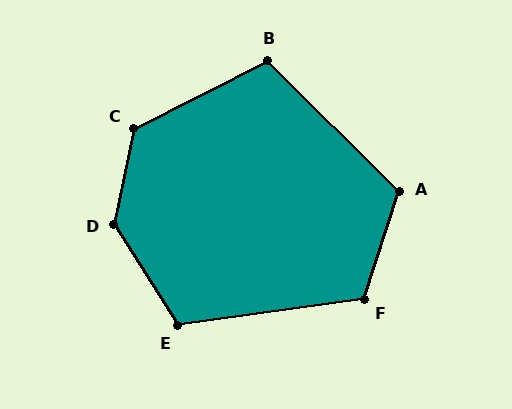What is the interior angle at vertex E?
Approximately 115 degrees (obtuse).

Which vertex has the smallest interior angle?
B, at approximately 109 degrees.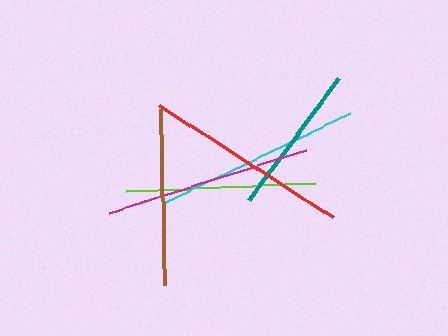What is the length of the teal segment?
The teal segment is approximately 151 pixels long.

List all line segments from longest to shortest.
From longest to shortest: cyan, red, magenta, lime, brown, teal.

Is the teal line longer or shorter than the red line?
The red line is longer than the teal line.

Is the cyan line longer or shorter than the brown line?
The cyan line is longer than the brown line.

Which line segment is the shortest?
The teal line is the shortest at approximately 151 pixels.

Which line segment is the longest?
The cyan line is the longest at approximately 207 pixels.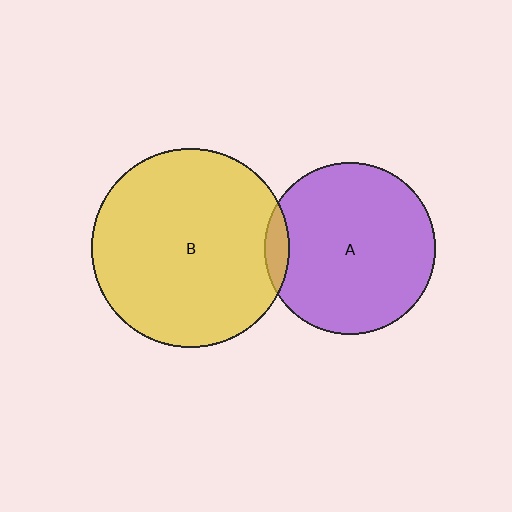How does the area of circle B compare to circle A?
Approximately 1.3 times.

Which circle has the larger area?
Circle B (yellow).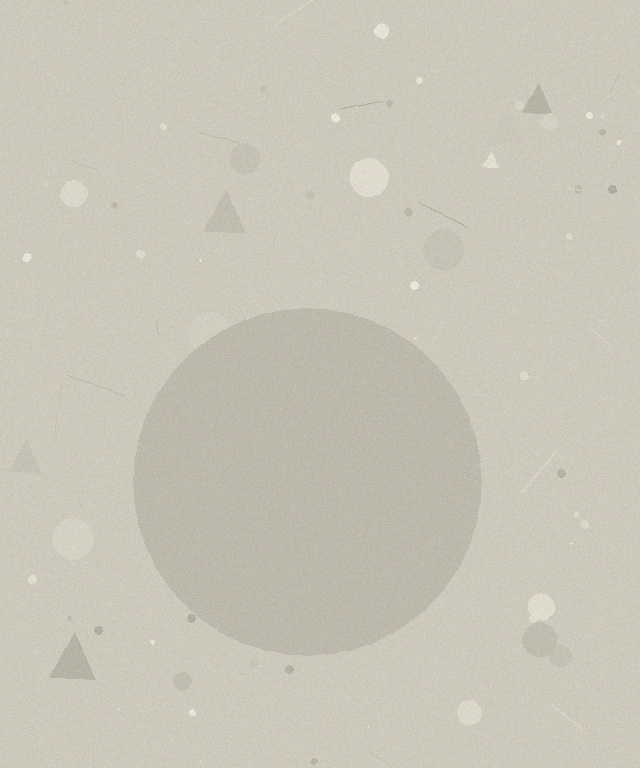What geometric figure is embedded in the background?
A circle is embedded in the background.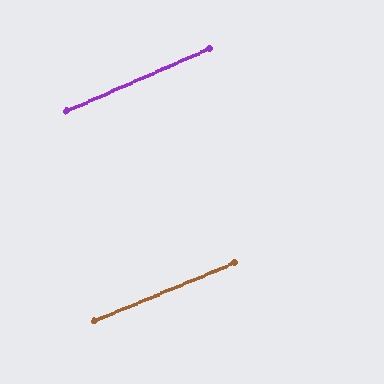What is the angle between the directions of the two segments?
Approximately 1 degree.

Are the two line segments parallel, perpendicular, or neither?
Parallel — their directions differ by only 0.8°.